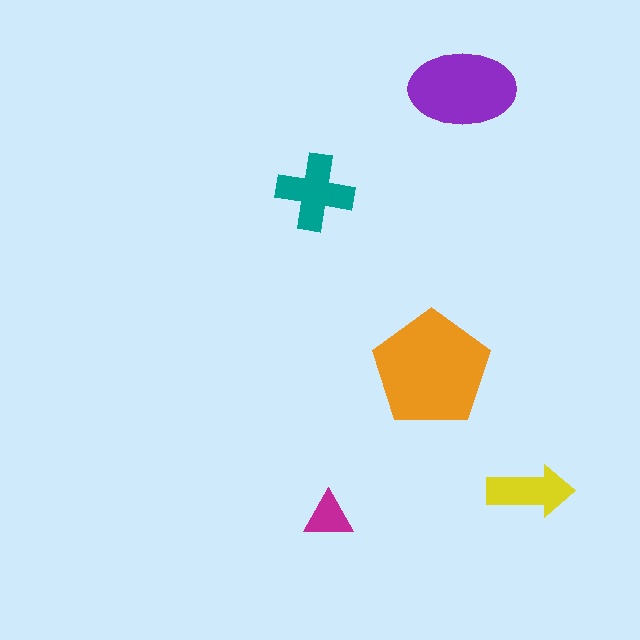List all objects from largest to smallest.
The orange pentagon, the purple ellipse, the teal cross, the yellow arrow, the magenta triangle.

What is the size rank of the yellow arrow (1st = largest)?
4th.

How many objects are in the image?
There are 5 objects in the image.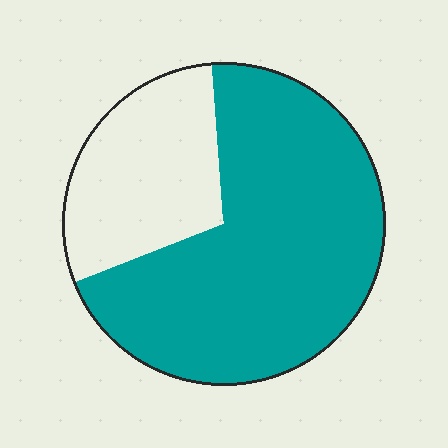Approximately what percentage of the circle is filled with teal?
Approximately 70%.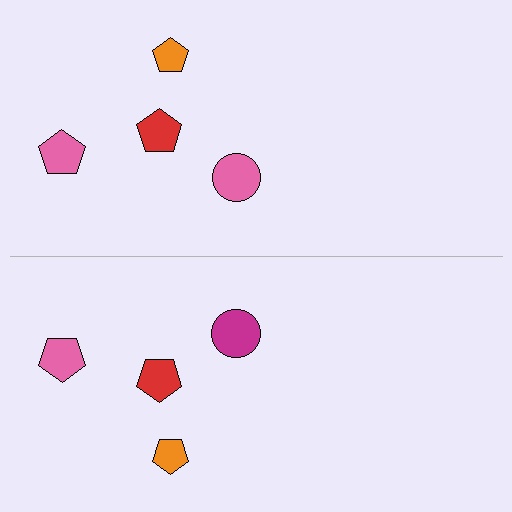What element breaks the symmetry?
The magenta circle on the bottom side breaks the symmetry — its mirror counterpart is pink.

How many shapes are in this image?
There are 8 shapes in this image.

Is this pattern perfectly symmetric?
No, the pattern is not perfectly symmetric. The magenta circle on the bottom side breaks the symmetry — its mirror counterpart is pink.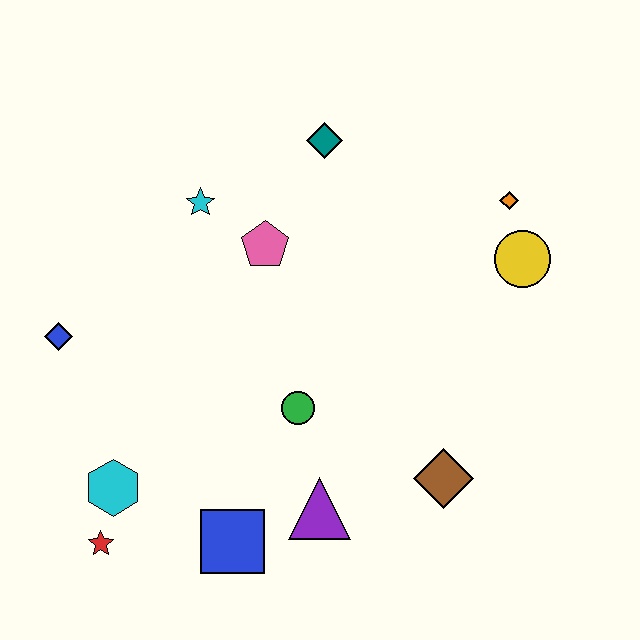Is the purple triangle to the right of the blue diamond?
Yes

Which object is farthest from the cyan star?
The brown diamond is farthest from the cyan star.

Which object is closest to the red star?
The cyan hexagon is closest to the red star.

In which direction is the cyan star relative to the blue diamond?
The cyan star is to the right of the blue diamond.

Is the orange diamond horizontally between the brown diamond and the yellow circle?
Yes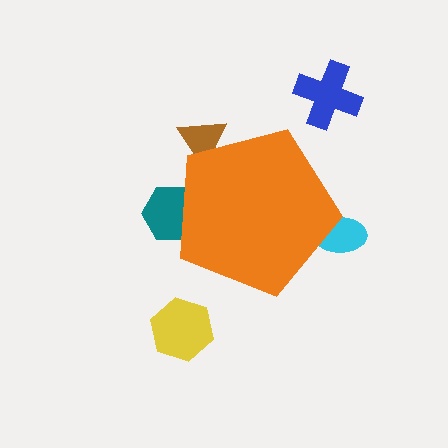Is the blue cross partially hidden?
No, the blue cross is fully visible.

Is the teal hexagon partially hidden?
Yes, the teal hexagon is partially hidden behind the orange pentagon.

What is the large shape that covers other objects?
An orange pentagon.